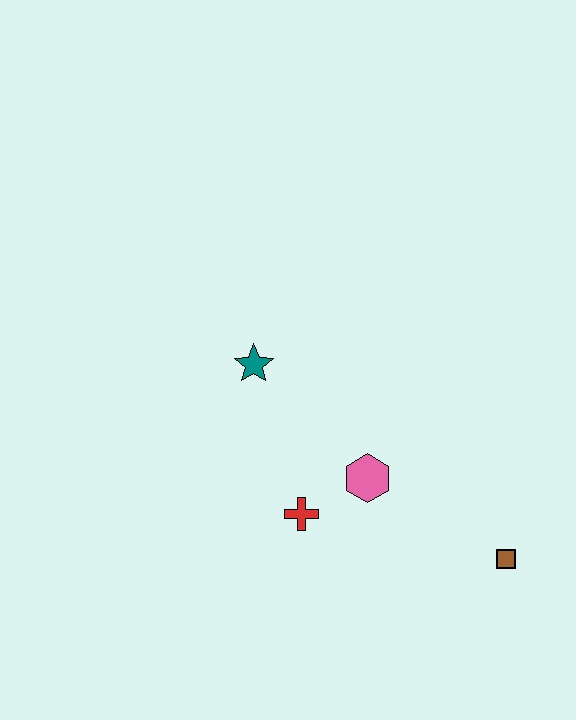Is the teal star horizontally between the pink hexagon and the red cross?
No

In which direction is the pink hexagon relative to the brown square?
The pink hexagon is to the left of the brown square.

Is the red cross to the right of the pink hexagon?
No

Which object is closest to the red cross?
The pink hexagon is closest to the red cross.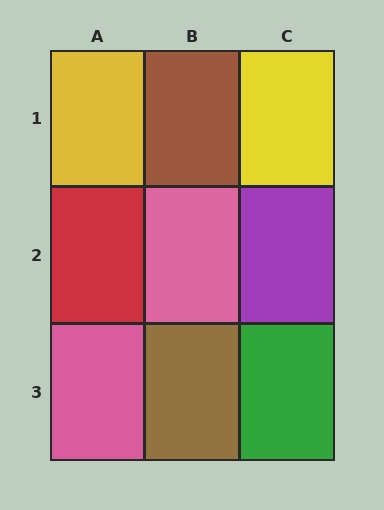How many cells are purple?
1 cell is purple.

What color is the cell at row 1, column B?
Brown.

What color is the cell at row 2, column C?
Purple.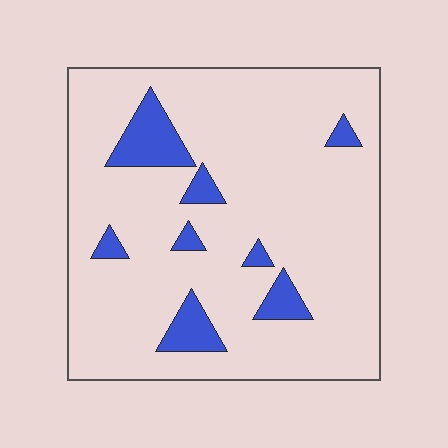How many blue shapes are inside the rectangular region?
8.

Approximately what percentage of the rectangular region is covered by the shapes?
Approximately 10%.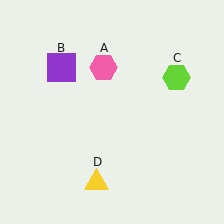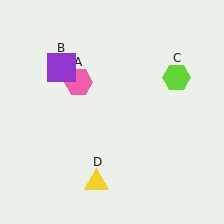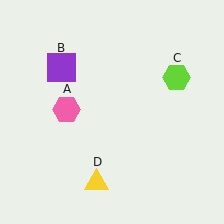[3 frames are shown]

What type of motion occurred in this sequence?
The pink hexagon (object A) rotated counterclockwise around the center of the scene.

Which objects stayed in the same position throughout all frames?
Purple square (object B) and lime hexagon (object C) and yellow triangle (object D) remained stationary.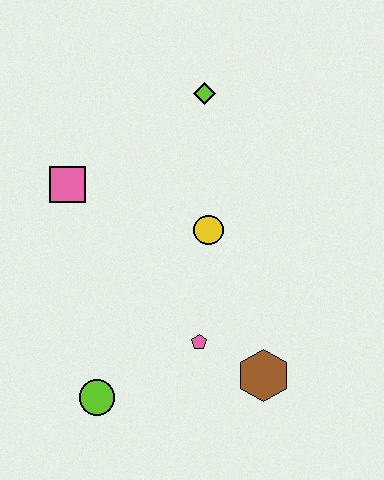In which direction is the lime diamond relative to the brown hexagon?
The lime diamond is above the brown hexagon.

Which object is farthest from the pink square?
The brown hexagon is farthest from the pink square.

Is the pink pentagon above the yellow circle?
No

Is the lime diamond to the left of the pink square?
No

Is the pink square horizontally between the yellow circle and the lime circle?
No